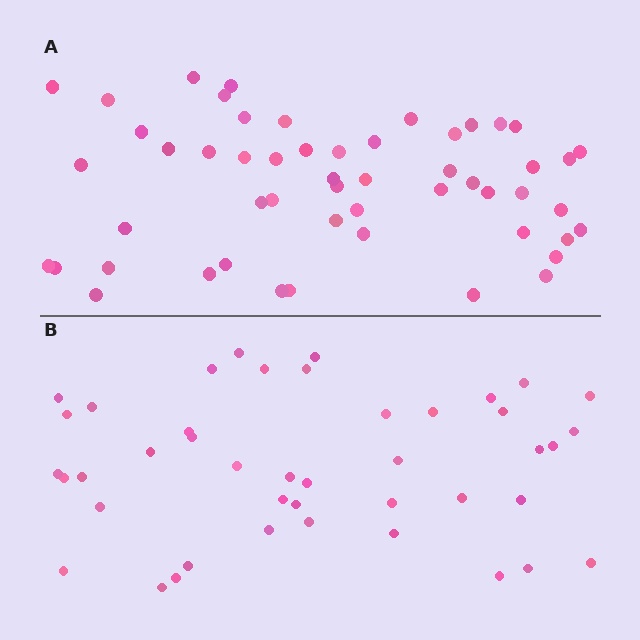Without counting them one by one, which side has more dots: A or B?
Region A (the top region) has more dots.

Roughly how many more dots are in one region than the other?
Region A has roughly 10 or so more dots than region B.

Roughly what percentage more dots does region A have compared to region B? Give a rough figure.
About 25% more.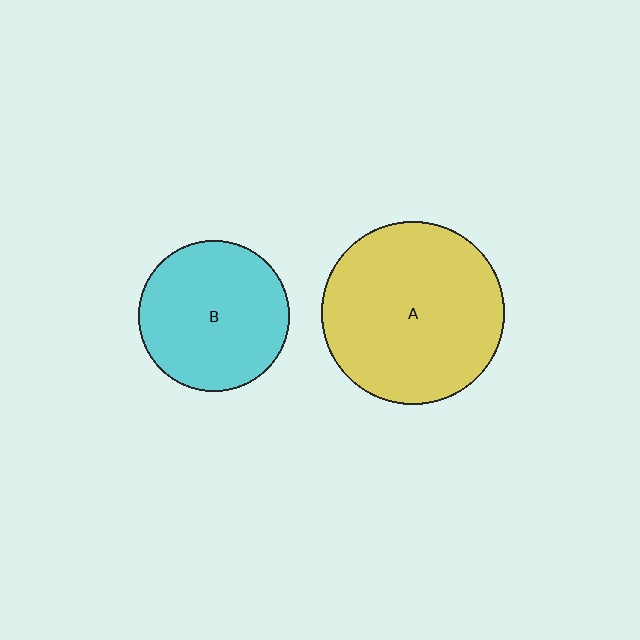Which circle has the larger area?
Circle A (yellow).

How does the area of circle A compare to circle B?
Approximately 1.5 times.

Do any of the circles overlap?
No, none of the circles overlap.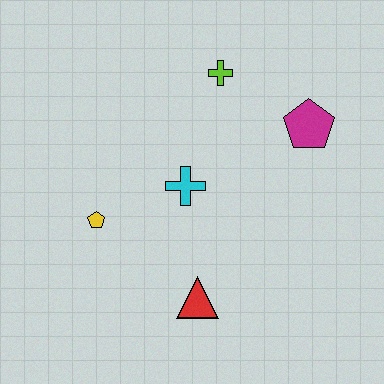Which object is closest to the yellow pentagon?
The cyan cross is closest to the yellow pentagon.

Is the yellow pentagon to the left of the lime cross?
Yes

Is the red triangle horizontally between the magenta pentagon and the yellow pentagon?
Yes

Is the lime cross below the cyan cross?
No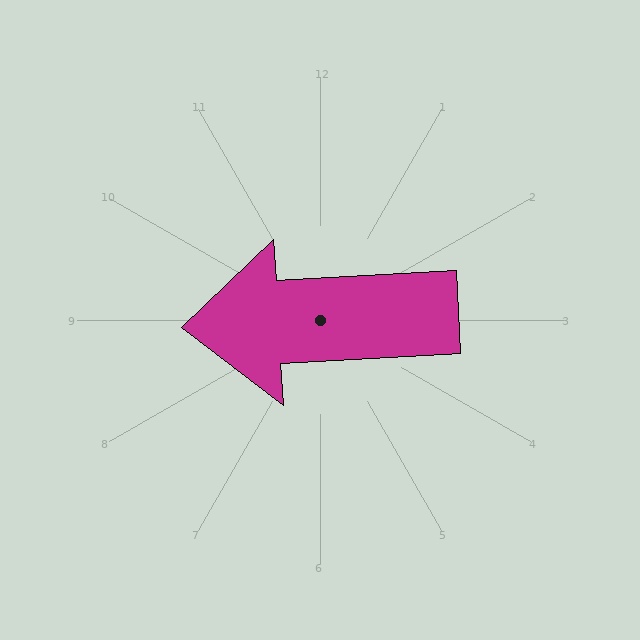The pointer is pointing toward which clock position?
Roughly 9 o'clock.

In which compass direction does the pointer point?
West.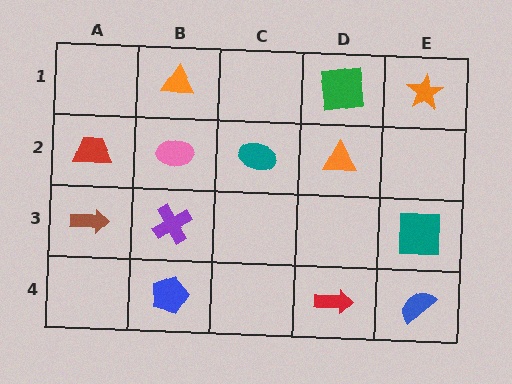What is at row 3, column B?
A purple cross.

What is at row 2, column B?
A pink ellipse.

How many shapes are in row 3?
3 shapes.